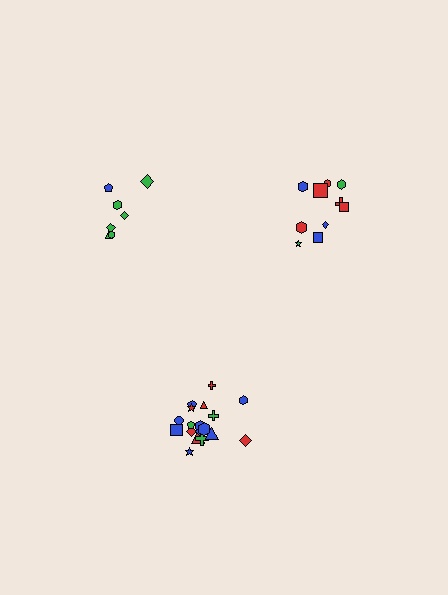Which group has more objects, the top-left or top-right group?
The top-right group.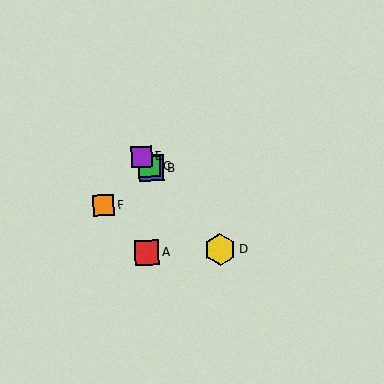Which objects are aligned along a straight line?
Objects B, C, D, E are aligned along a straight line.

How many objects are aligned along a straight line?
4 objects (B, C, D, E) are aligned along a straight line.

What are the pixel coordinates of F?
Object F is at (103, 205).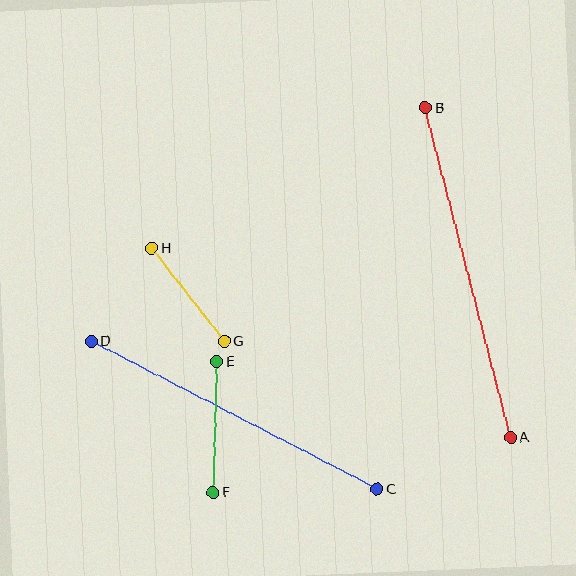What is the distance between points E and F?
The distance is approximately 131 pixels.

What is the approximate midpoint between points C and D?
The midpoint is at approximately (234, 415) pixels.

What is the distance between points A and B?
The distance is approximately 341 pixels.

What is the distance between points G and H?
The distance is approximately 118 pixels.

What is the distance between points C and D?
The distance is approximately 322 pixels.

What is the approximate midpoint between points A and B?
The midpoint is at approximately (468, 273) pixels.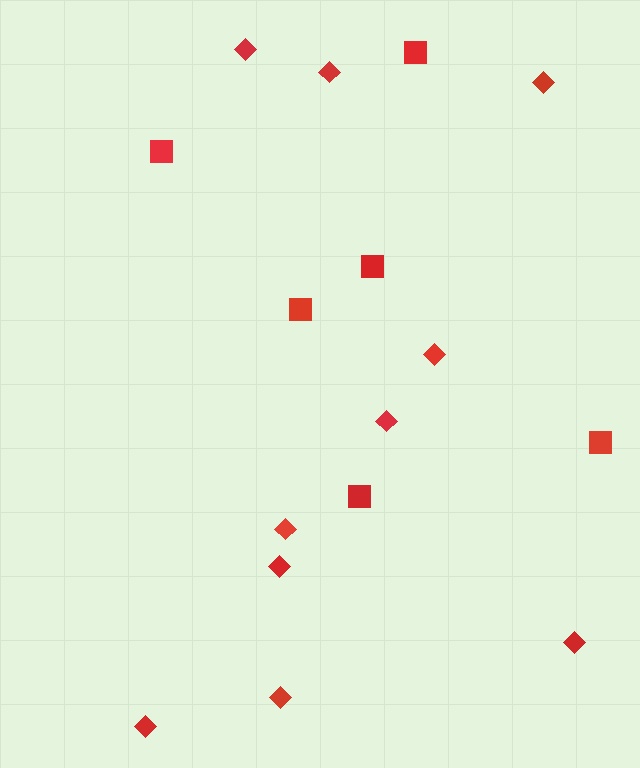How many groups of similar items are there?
There are 2 groups: one group of squares (6) and one group of diamonds (10).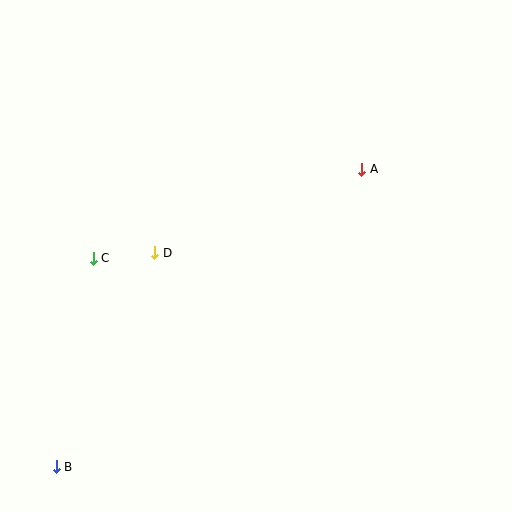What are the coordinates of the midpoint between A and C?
The midpoint between A and C is at (227, 214).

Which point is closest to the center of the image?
Point D at (155, 253) is closest to the center.